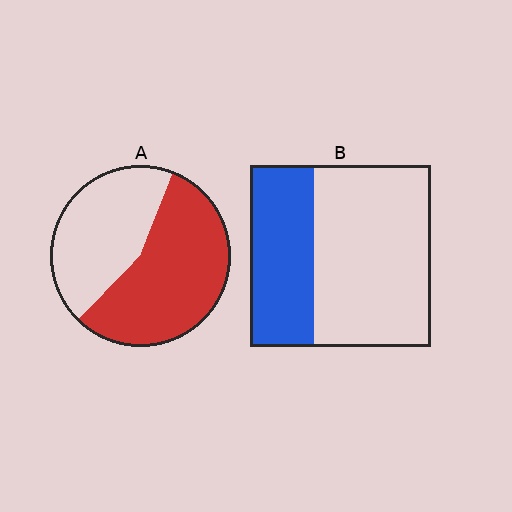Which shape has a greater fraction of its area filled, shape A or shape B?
Shape A.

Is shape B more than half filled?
No.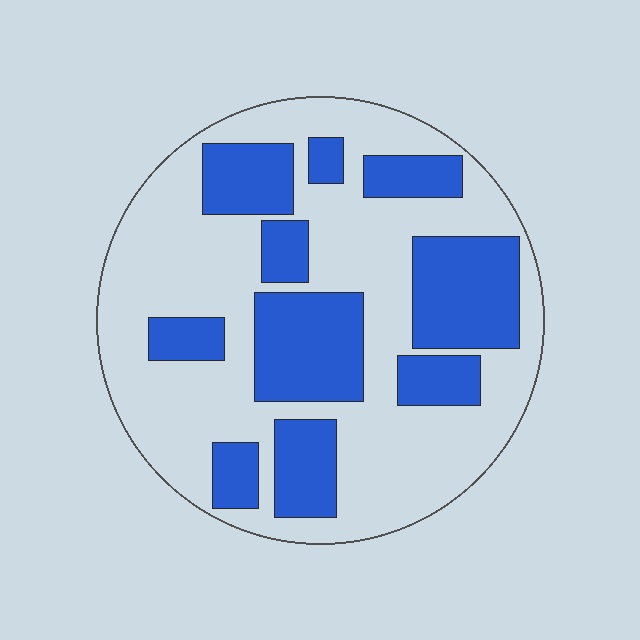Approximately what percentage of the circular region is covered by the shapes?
Approximately 35%.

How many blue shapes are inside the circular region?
10.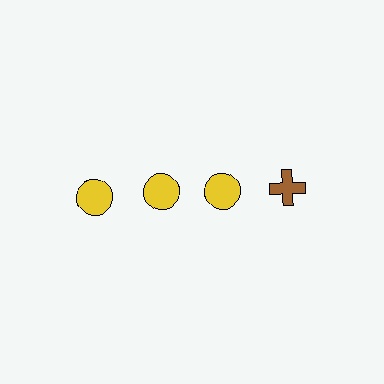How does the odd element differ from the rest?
It differs in both color (brown instead of yellow) and shape (cross instead of circle).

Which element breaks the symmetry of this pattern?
The brown cross in the top row, second from right column breaks the symmetry. All other shapes are yellow circles.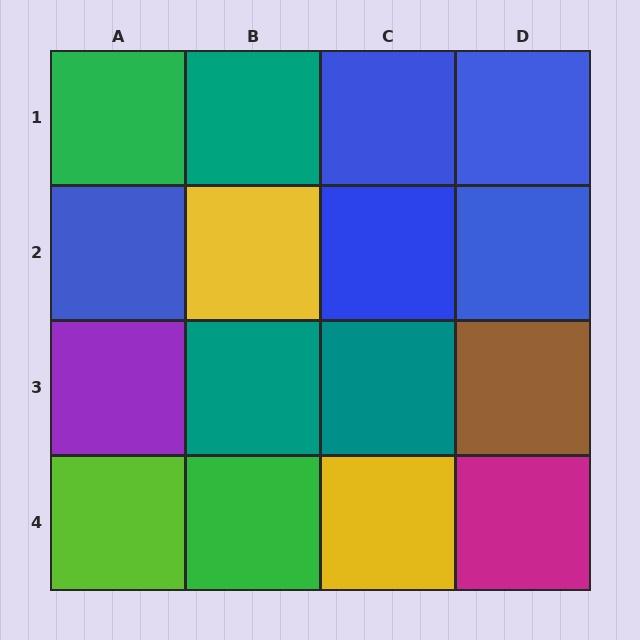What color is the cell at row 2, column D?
Blue.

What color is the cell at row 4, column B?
Green.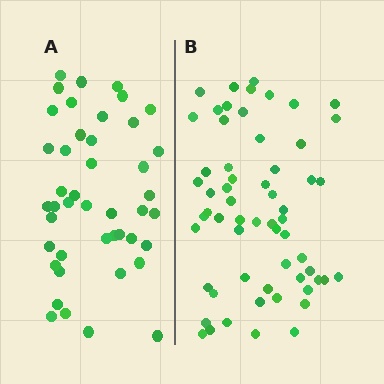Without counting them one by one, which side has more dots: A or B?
Region B (the right region) has more dots.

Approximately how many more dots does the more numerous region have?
Region B has approximately 15 more dots than region A.